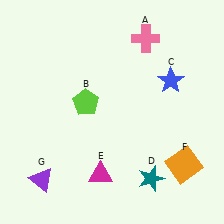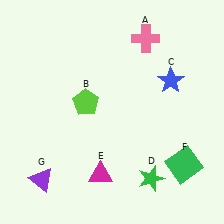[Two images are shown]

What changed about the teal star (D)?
In Image 1, D is teal. In Image 2, it changed to green.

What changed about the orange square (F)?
In Image 1, F is orange. In Image 2, it changed to green.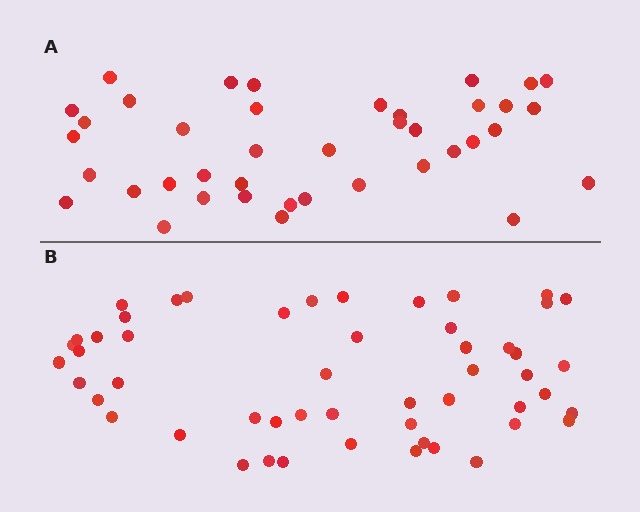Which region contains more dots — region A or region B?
Region B (the bottom region) has more dots.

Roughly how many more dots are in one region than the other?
Region B has roughly 12 or so more dots than region A.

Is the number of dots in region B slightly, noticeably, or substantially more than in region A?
Region B has noticeably more, but not dramatically so. The ratio is roughly 1.3 to 1.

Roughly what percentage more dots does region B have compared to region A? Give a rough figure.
About 30% more.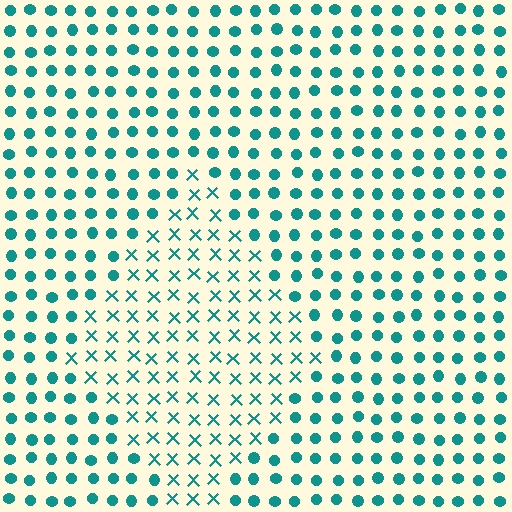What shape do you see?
I see a diamond.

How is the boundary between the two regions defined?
The boundary is defined by a change in element shape: X marks inside vs. circles outside. All elements share the same color and spacing.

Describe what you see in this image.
The image is filled with small teal elements arranged in a uniform grid. A diamond-shaped region contains X marks, while the surrounding area contains circles. The boundary is defined purely by the change in element shape.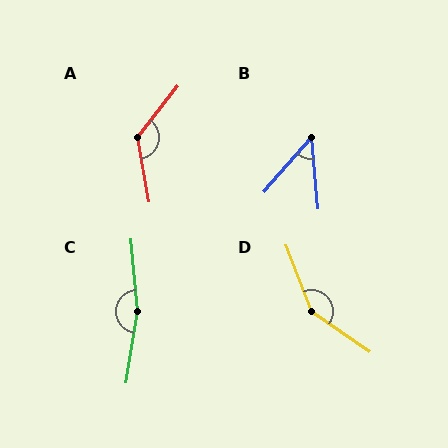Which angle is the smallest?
B, at approximately 46 degrees.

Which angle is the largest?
C, at approximately 165 degrees.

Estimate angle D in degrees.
Approximately 146 degrees.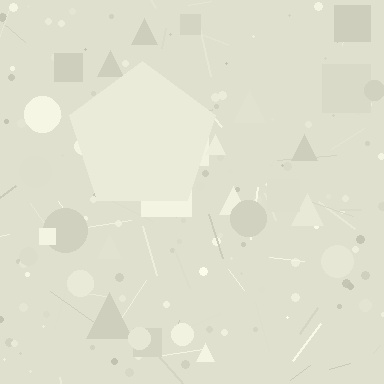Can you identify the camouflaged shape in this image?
The camouflaged shape is a pentagon.